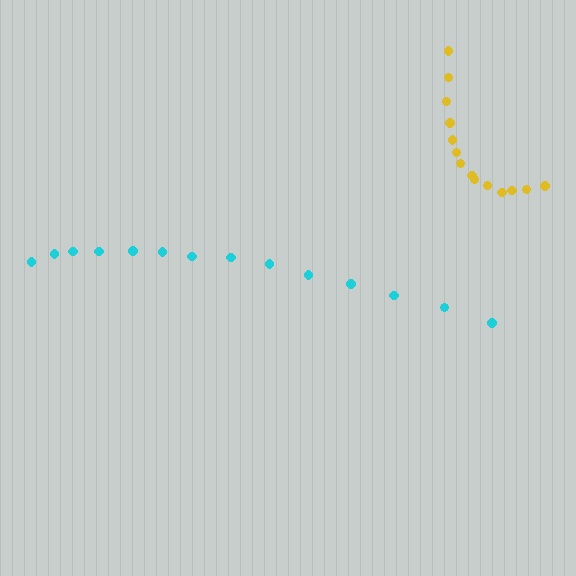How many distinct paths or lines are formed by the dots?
There are 2 distinct paths.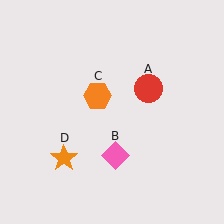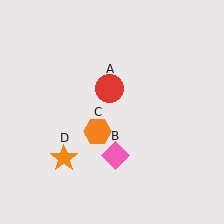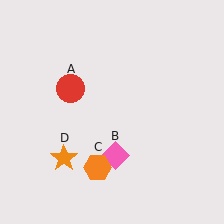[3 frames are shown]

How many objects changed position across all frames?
2 objects changed position: red circle (object A), orange hexagon (object C).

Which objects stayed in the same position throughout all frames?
Pink diamond (object B) and orange star (object D) remained stationary.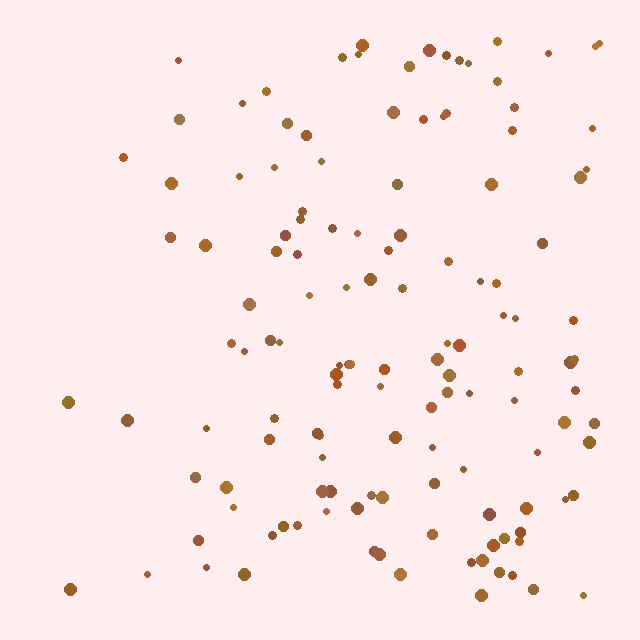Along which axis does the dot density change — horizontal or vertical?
Horizontal.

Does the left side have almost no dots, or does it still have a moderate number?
Still a moderate number, just noticeably fewer than the right.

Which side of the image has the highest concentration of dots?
The right.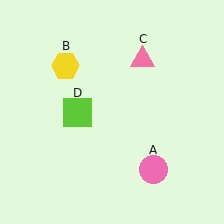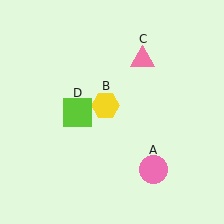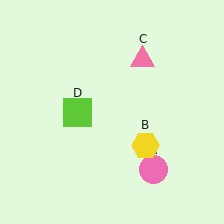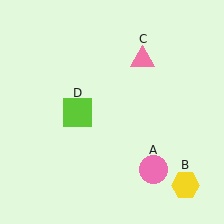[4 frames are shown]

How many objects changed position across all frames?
1 object changed position: yellow hexagon (object B).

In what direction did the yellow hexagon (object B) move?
The yellow hexagon (object B) moved down and to the right.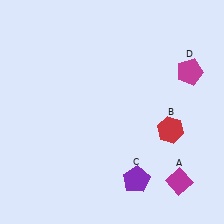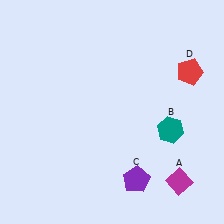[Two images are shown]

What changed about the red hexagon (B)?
In Image 1, B is red. In Image 2, it changed to teal.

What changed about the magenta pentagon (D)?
In Image 1, D is magenta. In Image 2, it changed to red.